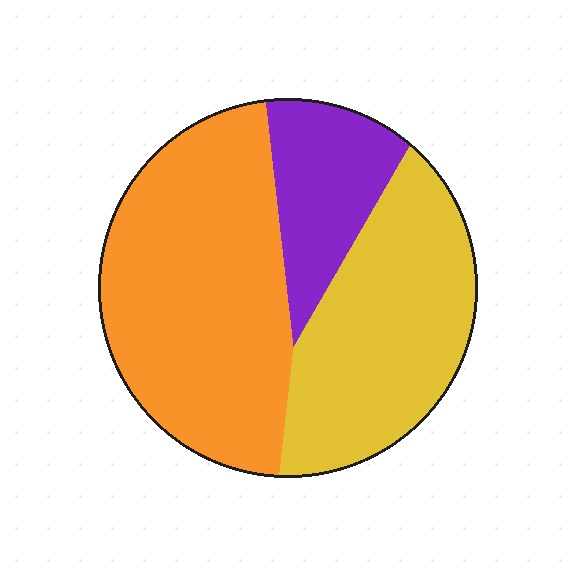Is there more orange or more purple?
Orange.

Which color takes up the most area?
Orange, at roughly 50%.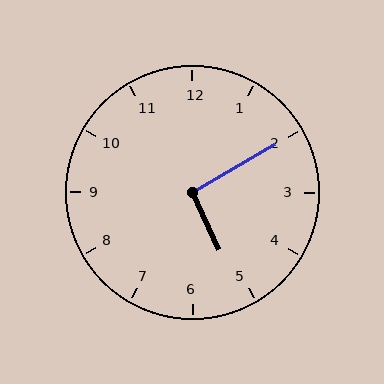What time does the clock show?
5:10.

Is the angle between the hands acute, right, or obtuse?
It is right.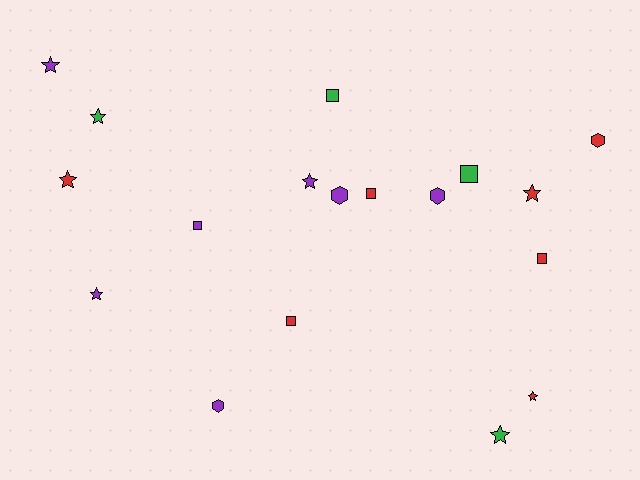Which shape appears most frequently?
Star, with 8 objects.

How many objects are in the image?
There are 18 objects.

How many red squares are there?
There are 3 red squares.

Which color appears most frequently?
Red, with 7 objects.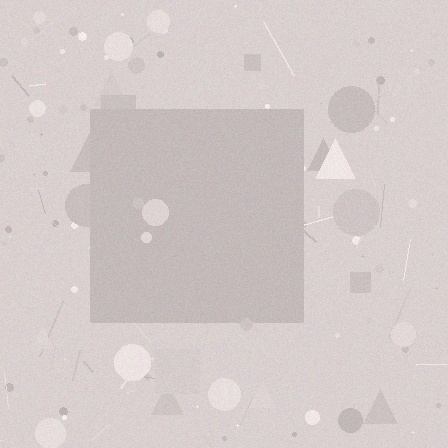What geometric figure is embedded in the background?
A square is embedded in the background.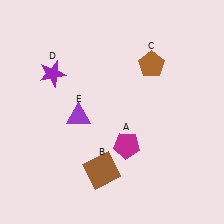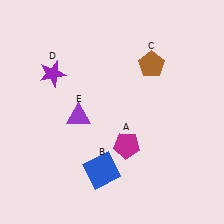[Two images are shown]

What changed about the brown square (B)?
In Image 1, B is brown. In Image 2, it changed to blue.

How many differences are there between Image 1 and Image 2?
There is 1 difference between the two images.